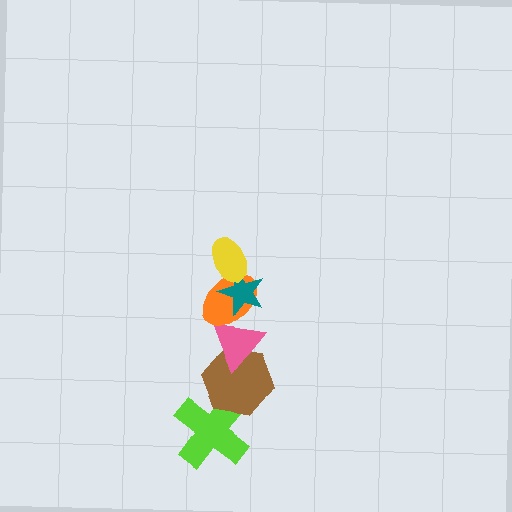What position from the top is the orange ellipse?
The orange ellipse is 3rd from the top.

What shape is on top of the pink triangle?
The orange ellipse is on top of the pink triangle.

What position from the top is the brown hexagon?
The brown hexagon is 5th from the top.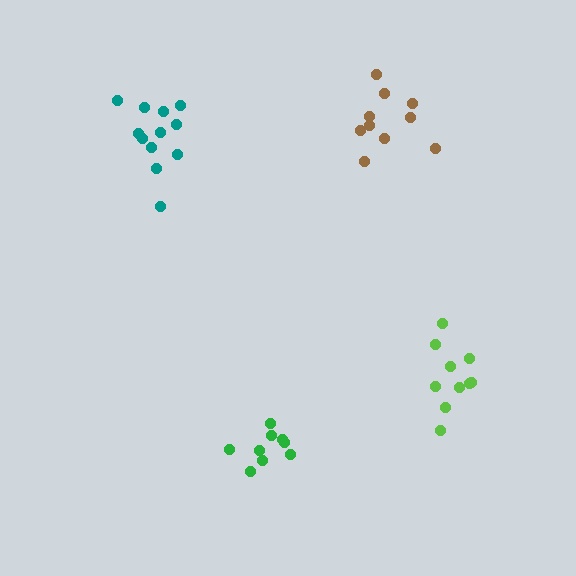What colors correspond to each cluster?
The clusters are colored: teal, lime, brown, green.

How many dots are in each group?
Group 1: 12 dots, Group 2: 10 dots, Group 3: 10 dots, Group 4: 9 dots (41 total).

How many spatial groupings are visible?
There are 4 spatial groupings.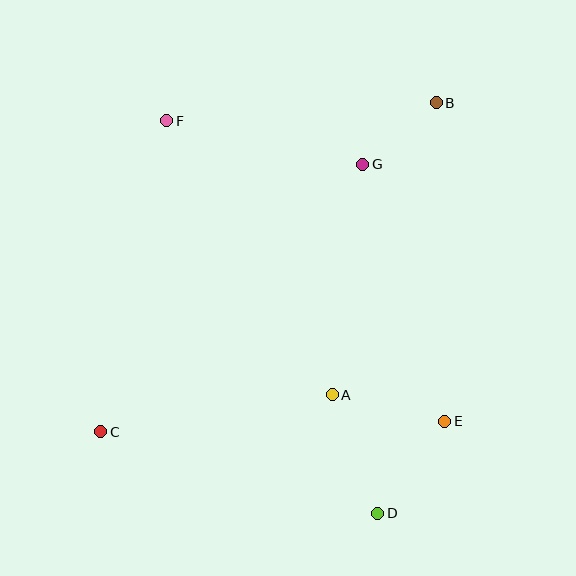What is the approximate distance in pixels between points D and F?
The distance between D and F is approximately 446 pixels.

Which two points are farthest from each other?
Points B and C are farthest from each other.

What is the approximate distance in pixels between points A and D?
The distance between A and D is approximately 127 pixels.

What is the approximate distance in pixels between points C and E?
The distance between C and E is approximately 344 pixels.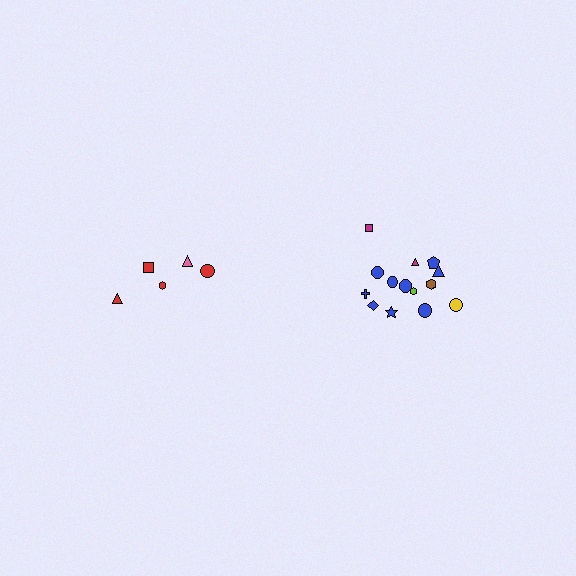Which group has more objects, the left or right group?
The right group.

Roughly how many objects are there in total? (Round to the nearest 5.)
Roughly 20 objects in total.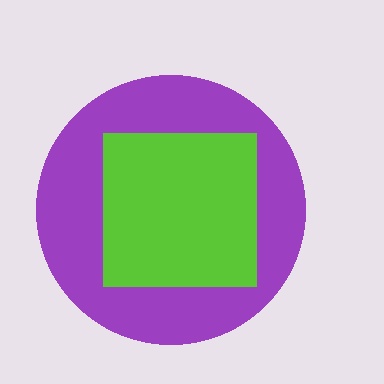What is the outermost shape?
The purple circle.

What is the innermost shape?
The lime square.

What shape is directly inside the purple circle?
The lime square.